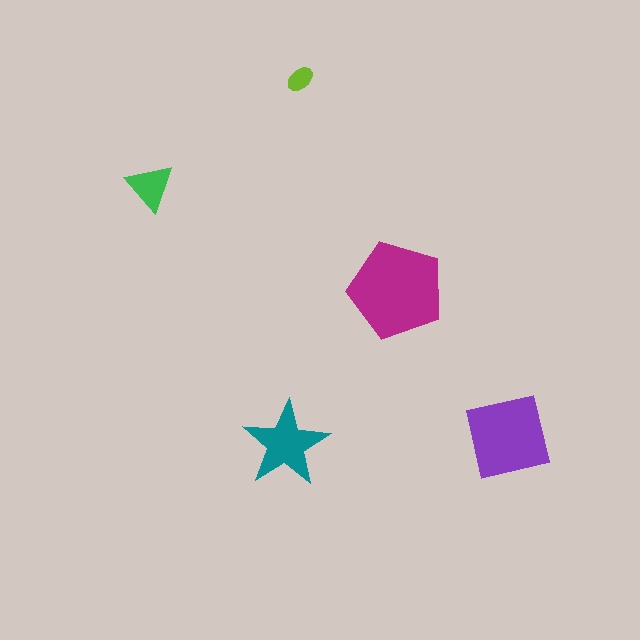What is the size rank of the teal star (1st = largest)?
3rd.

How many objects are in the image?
There are 5 objects in the image.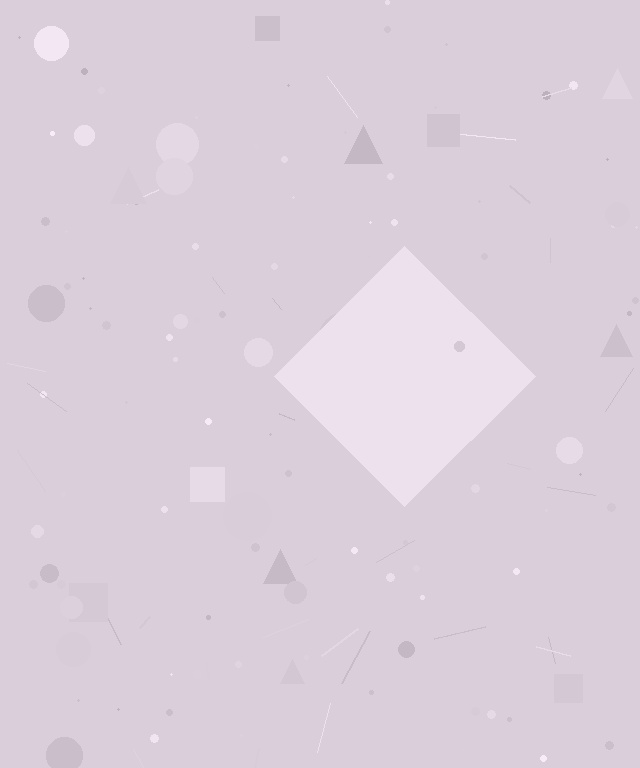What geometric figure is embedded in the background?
A diamond is embedded in the background.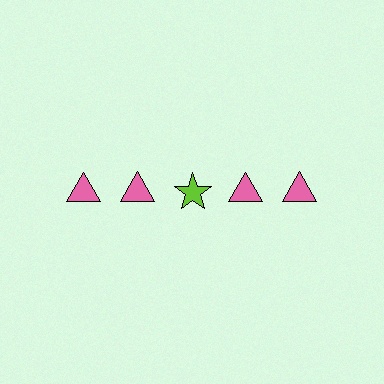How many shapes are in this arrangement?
There are 5 shapes arranged in a grid pattern.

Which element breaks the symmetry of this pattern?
The lime star in the top row, center column breaks the symmetry. All other shapes are pink triangles.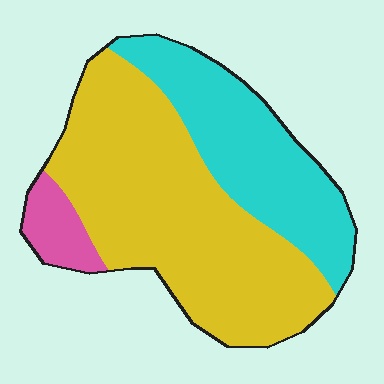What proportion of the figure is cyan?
Cyan covers 32% of the figure.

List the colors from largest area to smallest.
From largest to smallest: yellow, cyan, pink.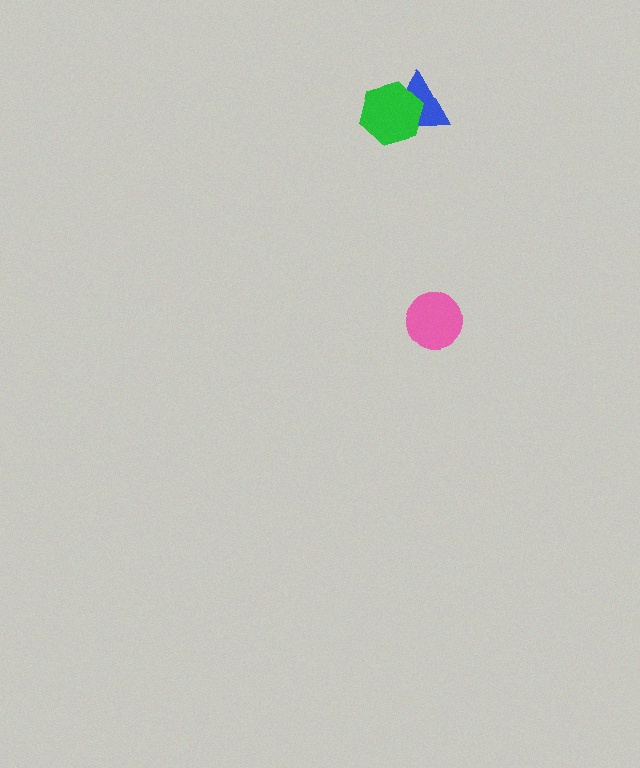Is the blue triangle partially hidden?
Yes, it is partially covered by another shape.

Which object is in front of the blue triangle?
The green hexagon is in front of the blue triangle.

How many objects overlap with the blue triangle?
1 object overlaps with the blue triangle.